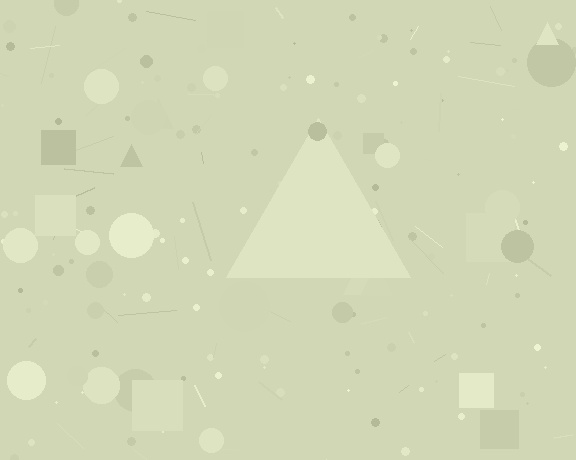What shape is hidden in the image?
A triangle is hidden in the image.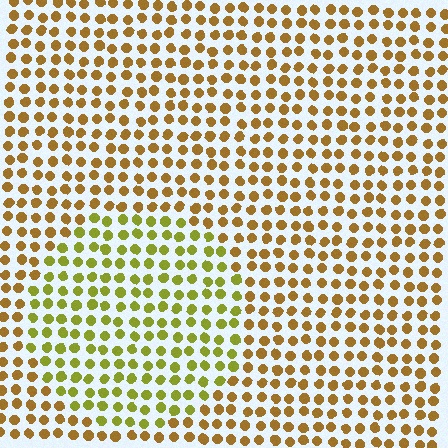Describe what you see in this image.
The image is filled with small brown elements in a uniform arrangement. A circle-shaped region is visible where the elements are tinted to a slightly different hue, forming a subtle color boundary.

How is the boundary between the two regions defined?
The boundary is defined purely by a slight shift in hue (about 34 degrees). Spacing, size, and orientation are identical on both sides.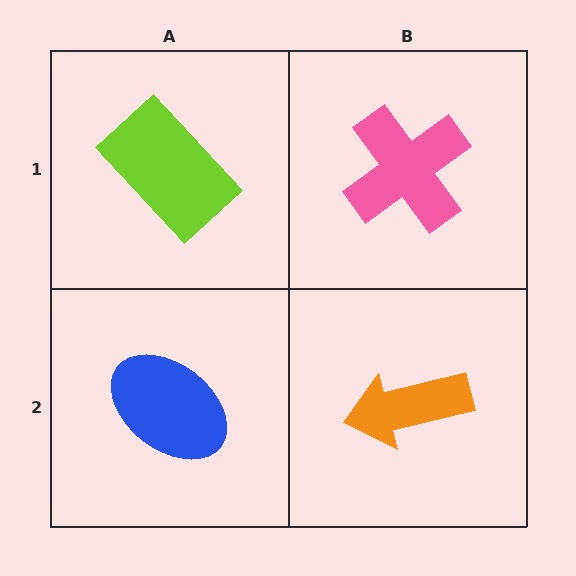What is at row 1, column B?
A pink cross.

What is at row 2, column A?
A blue ellipse.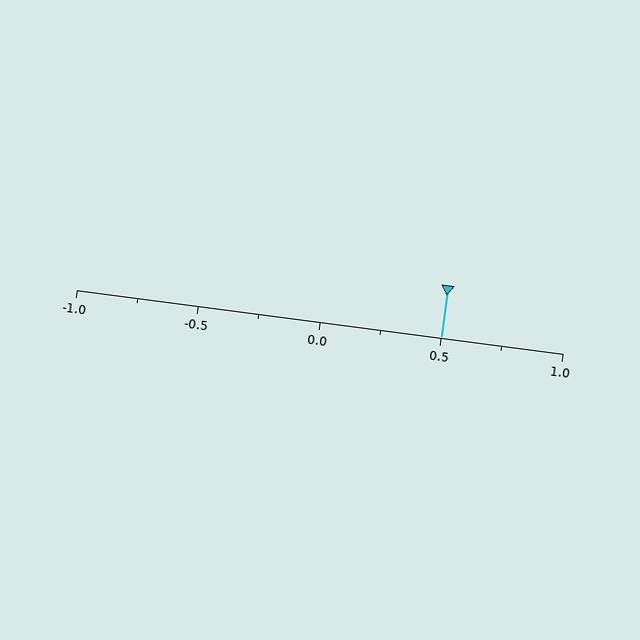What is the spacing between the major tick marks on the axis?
The major ticks are spaced 0.5 apart.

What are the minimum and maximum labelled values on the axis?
The axis runs from -1.0 to 1.0.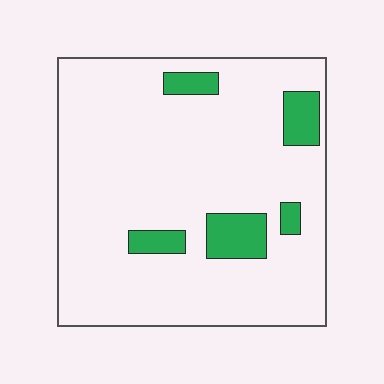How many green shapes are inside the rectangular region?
5.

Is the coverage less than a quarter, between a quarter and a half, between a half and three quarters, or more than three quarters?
Less than a quarter.